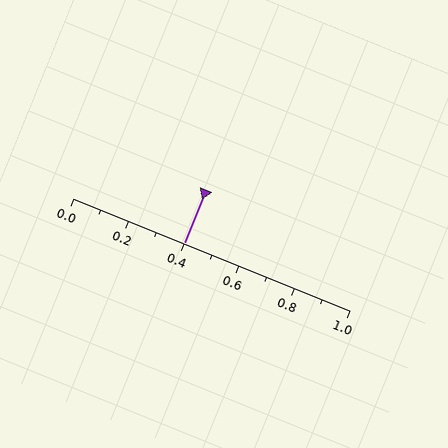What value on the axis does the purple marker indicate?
The marker indicates approximately 0.4.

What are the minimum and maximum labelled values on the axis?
The axis runs from 0.0 to 1.0.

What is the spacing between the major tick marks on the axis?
The major ticks are spaced 0.2 apart.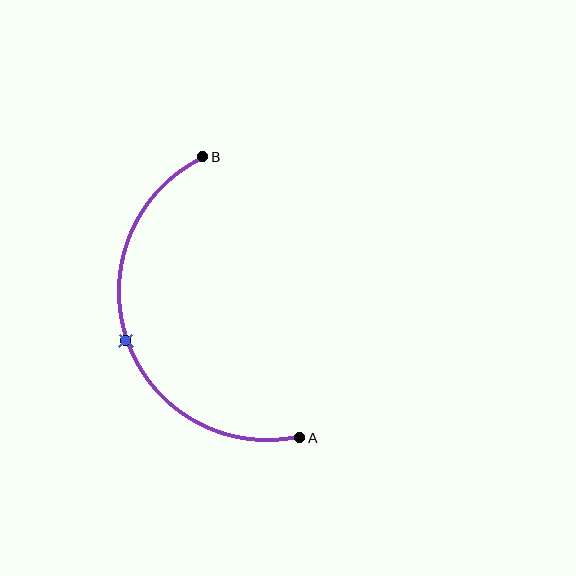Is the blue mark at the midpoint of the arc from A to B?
Yes. The blue mark lies on the arc at equal arc-length from both A and B — it is the arc midpoint.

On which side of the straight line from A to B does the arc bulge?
The arc bulges to the left of the straight line connecting A and B.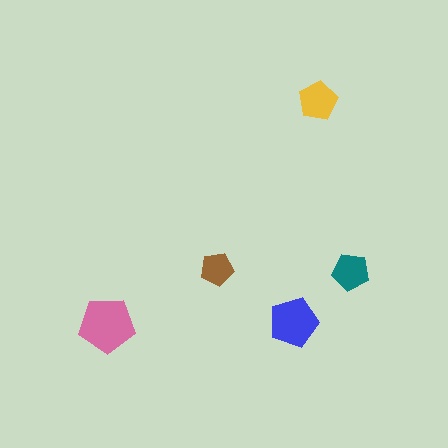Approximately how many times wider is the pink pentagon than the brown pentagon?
About 1.5 times wider.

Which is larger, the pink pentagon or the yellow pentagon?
The pink one.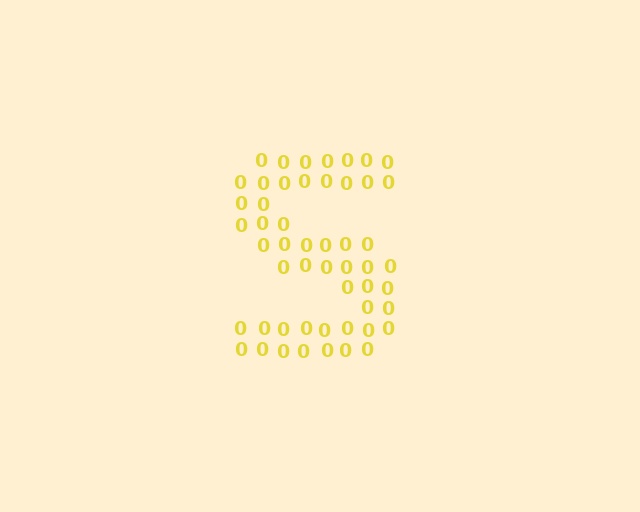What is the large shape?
The large shape is the letter S.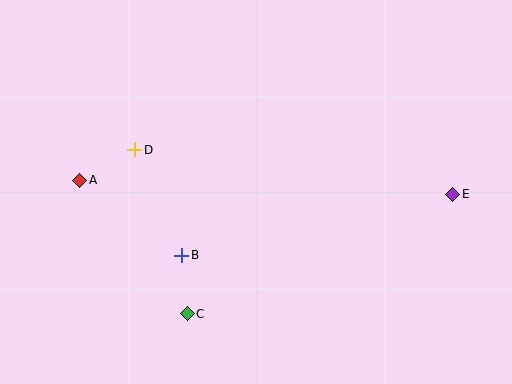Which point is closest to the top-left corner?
Point A is closest to the top-left corner.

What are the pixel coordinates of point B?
Point B is at (182, 255).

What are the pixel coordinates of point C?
Point C is at (187, 314).